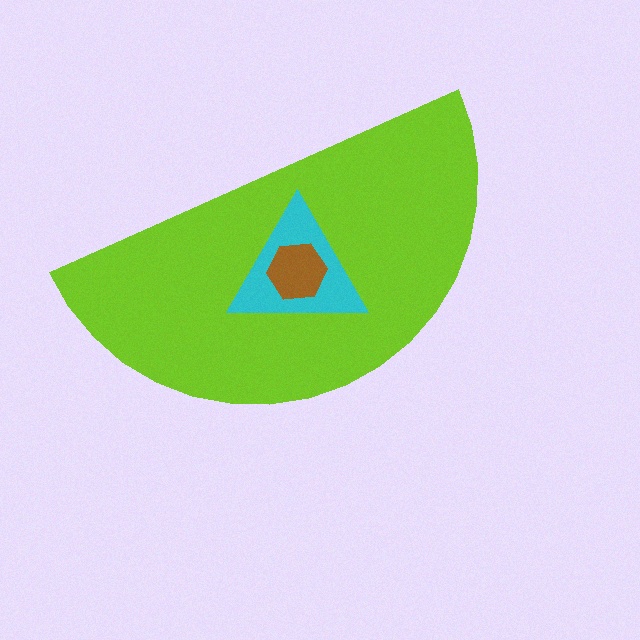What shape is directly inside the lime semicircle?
The cyan triangle.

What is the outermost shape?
The lime semicircle.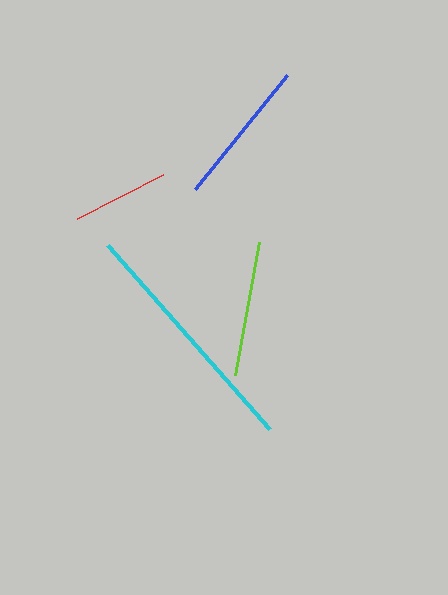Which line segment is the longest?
The cyan line is the longest at approximately 246 pixels.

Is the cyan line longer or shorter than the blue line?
The cyan line is longer than the blue line.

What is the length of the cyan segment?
The cyan segment is approximately 246 pixels long.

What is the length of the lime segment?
The lime segment is approximately 135 pixels long.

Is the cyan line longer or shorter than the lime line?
The cyan line is longer than the lime line.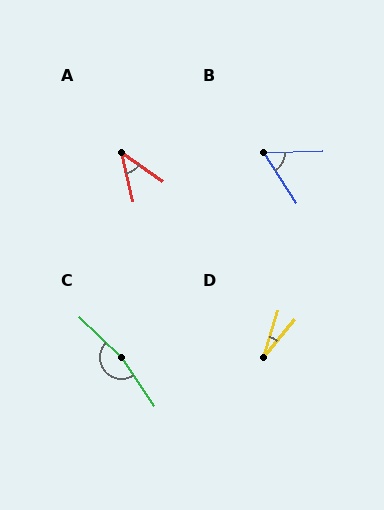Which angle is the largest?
C, at approximately 168 degrees.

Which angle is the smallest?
D, at approximately 23 degrees.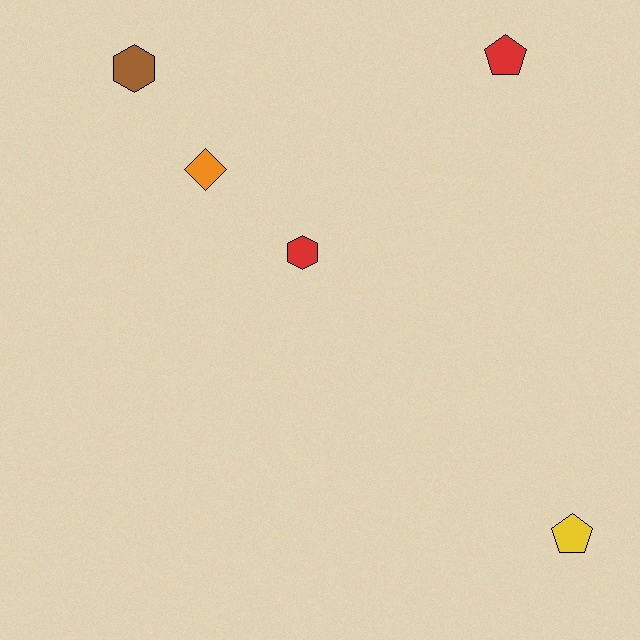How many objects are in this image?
There are 5 objects.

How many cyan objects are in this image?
There are no cyan objects.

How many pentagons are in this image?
There are 2 pentagons.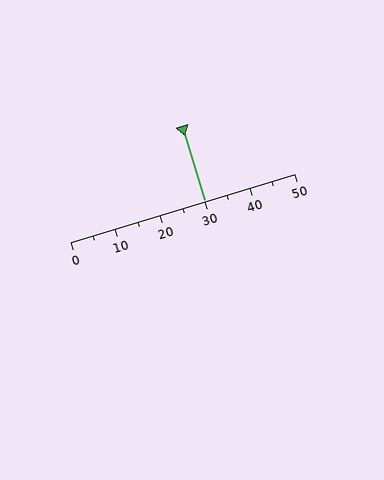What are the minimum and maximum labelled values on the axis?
The axis runs from 0 to 50.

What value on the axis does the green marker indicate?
The marker indicates approximately 30.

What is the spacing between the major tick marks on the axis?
The major ticks are spaced 10 apart.